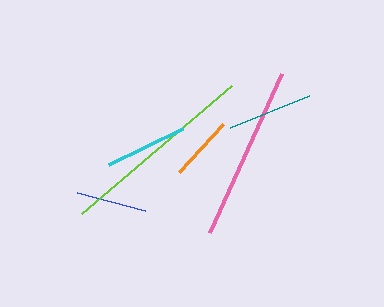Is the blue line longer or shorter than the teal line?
The teal line is longer than the blue line.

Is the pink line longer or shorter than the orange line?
The pink line is longer than the orange line.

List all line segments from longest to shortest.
From longest to shortest: lime, pink, teal, cyan, blue, orange.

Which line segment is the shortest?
The orange line is the shortest at approximately 65 pixels.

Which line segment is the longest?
The lime line is the longest at approximately 197 pixels.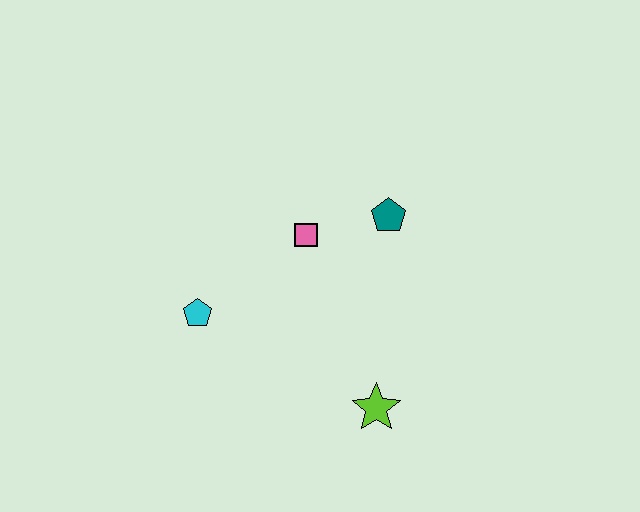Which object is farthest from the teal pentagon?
The cyan pentagon is farthest from the teal pentagon.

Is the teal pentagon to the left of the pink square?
No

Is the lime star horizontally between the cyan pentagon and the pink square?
No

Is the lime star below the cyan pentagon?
Yes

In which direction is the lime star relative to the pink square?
The lime star is below the pink square.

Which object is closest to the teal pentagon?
The pink square is closest to the teal pentagon.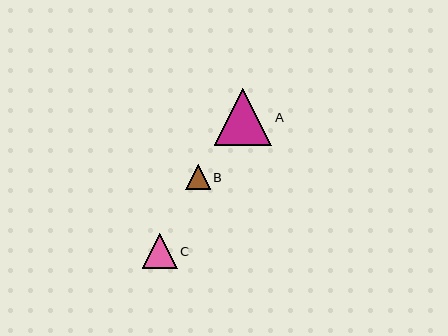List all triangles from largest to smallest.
From largest to smallest: A, C, B.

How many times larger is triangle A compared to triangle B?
Triangle A is approximately 2.3 times the size of triangle B.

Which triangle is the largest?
Triangle A is the largest with a size of approximately 57 pixels.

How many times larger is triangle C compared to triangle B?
Triangle C is approximately 1.4 times the size of triangle B.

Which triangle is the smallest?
Triangle B is the smallest with a size of approximately 25 pixels.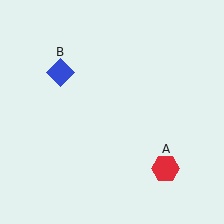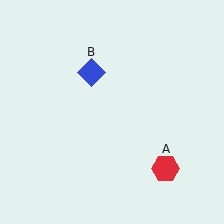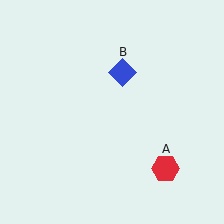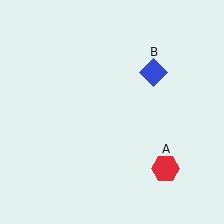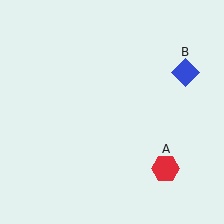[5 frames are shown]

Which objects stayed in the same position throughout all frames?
Red hexagon (object A) remained stationary.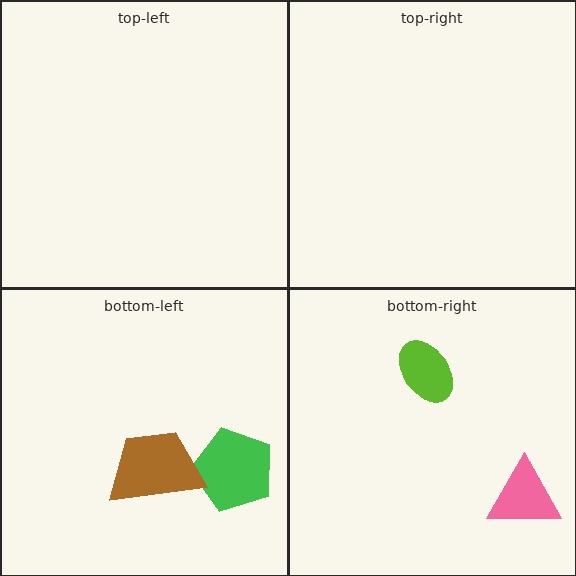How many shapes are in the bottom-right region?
2.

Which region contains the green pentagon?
The bottom-left region.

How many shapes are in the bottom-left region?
2.